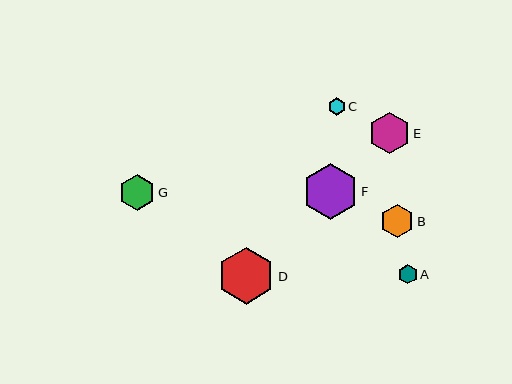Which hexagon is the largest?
Hexagon D is the largest with a size of approximately 56 pixels.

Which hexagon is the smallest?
Hexagon C is the smallest with a size of approximately 17 pixels.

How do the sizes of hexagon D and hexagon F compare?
Hexagon D and hexagon F are approximately the same size.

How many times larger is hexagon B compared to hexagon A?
Hexagon B is approximately 1.7 times the size of hexagon A.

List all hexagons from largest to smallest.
From largest to smallest: D, F, E, G, B, A, C.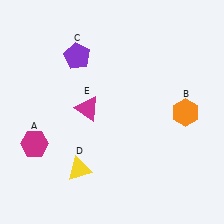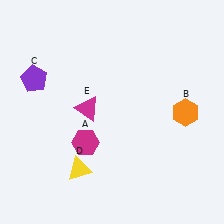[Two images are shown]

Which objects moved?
The objects that moved are: the magenta hexagon (A), the purple pentagon (C).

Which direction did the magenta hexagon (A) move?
The magenta hexagon (A) moved right.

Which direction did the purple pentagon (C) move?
The purple pentagon (C) moved left.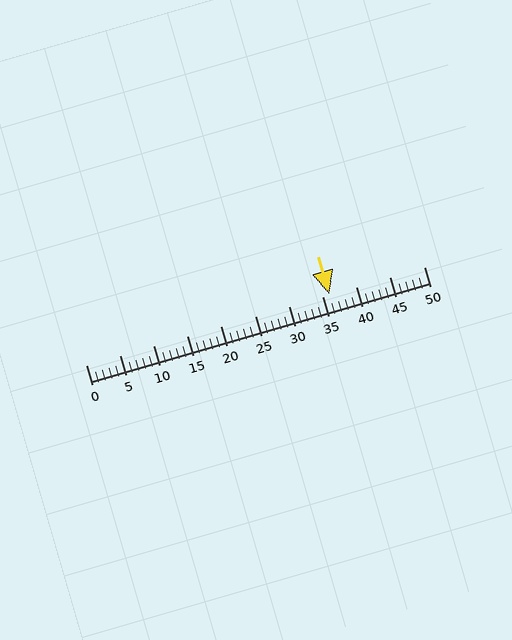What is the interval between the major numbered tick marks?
The major tick marks are spaced 5 units apart.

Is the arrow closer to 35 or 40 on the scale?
The arrow is closer to 35.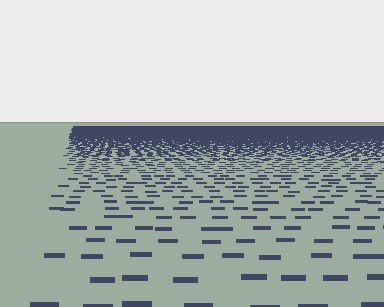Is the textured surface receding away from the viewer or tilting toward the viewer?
The surface is receding away from the viewer. Texture elements get smaller and denser toward the top.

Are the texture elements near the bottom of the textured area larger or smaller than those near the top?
Larger. Near the bottom, elements are closer to the viewer and appear at a bigger on-screen size.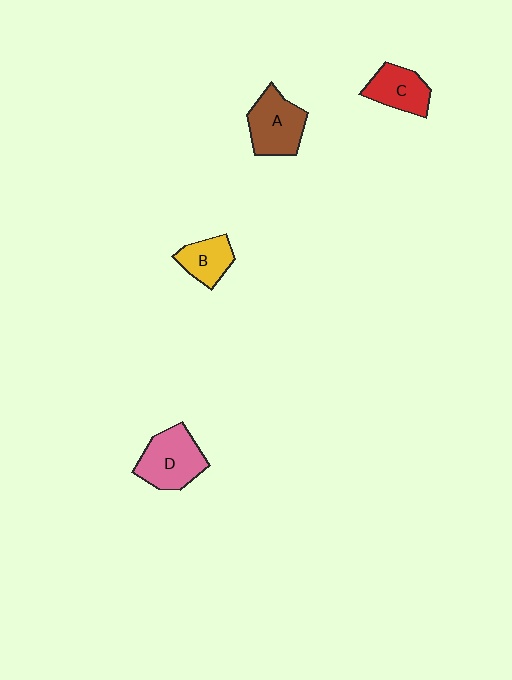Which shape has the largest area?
Shape D (pink).